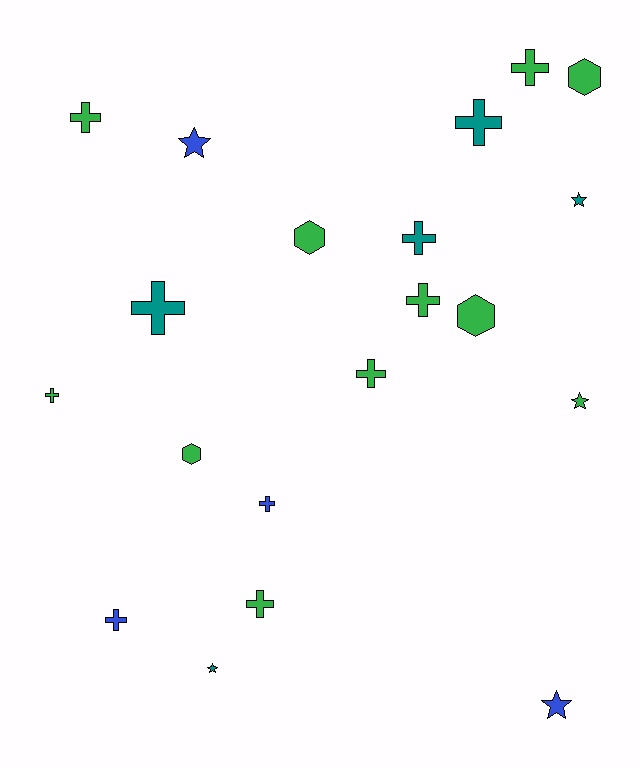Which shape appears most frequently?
Cross, with 11 objects.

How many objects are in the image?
There are 20 objects.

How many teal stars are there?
There are 2 teal stars.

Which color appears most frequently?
Green, with 11 objects.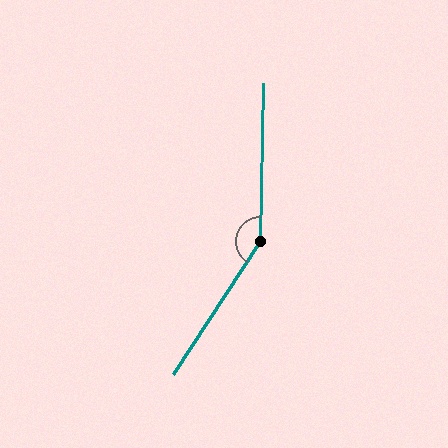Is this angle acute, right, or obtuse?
It is obtuse.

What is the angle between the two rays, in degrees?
Approximately 148 degrees.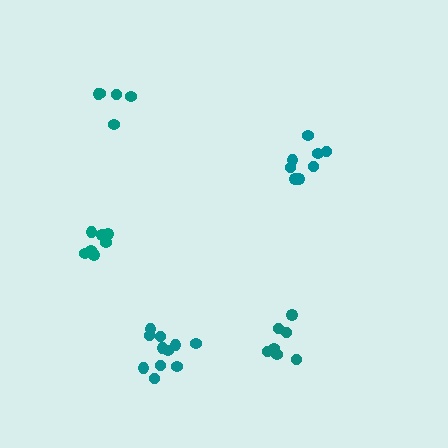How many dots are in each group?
Group 1: 11 dots, Group 2: 7 dots, Group 3: 5 dots, Group 4: 8 dots, Group 5: 7 dots (38 total).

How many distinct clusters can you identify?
There are 5 distinct clusters.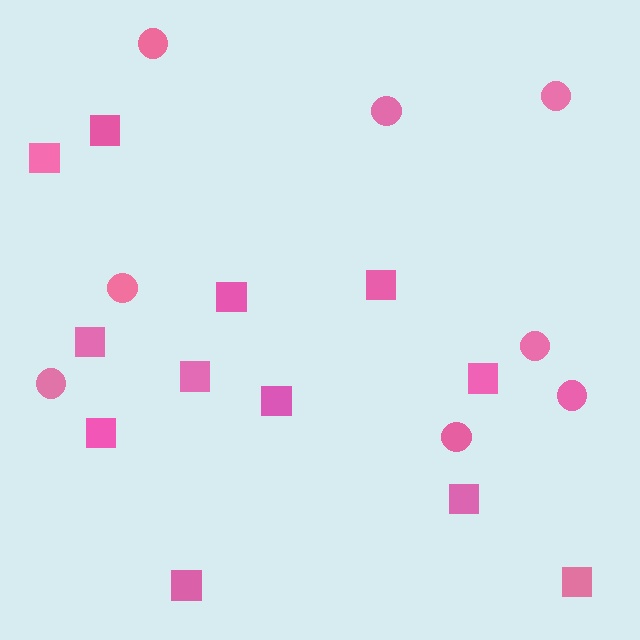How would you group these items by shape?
There are 2 groups: one group of squares (12) and one group of circles (8).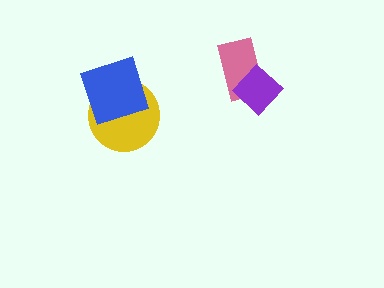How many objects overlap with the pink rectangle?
1 object overlaps with the pink rectangle.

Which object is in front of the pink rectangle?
The purple diamond is in front of the pink rectangle.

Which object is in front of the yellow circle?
The blue diamond is in front of the yellow circle.